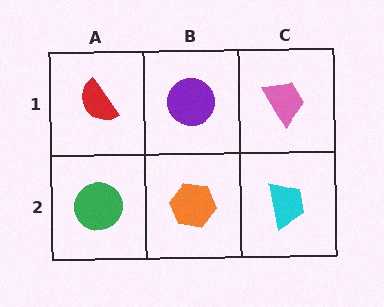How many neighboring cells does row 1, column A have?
2.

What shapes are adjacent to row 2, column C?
A pink trapezoid (row 1, column C), an orange hexagon (row 2, column B).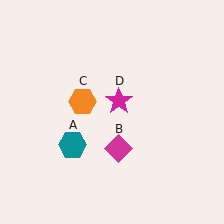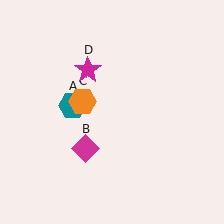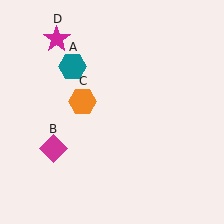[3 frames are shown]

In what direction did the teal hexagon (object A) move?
The teal hexagon (object A) moved up.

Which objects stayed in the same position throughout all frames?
Orange hexagon (object C) remained stationary.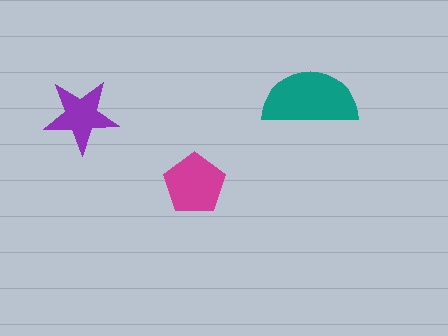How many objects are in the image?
There are 3 objects in the image.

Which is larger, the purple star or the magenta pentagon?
The magenta pentagon.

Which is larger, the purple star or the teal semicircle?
The teal semicircle.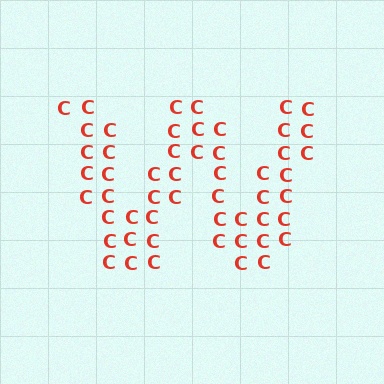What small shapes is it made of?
It is made of small letter C's.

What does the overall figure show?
The overall figure shows the letter W.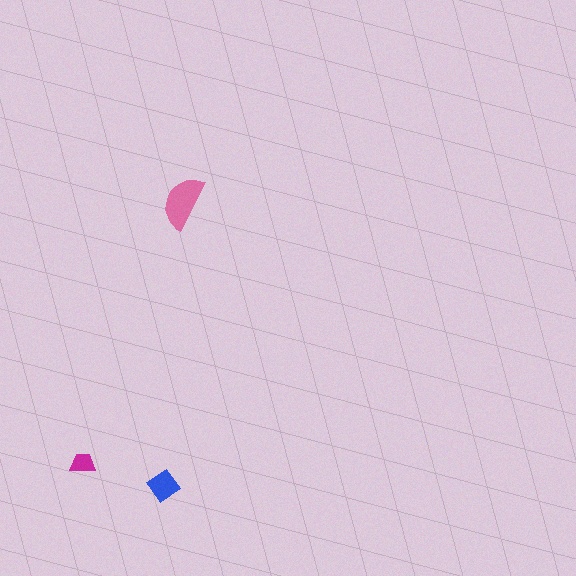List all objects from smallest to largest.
The magenta trapezoid, the blue diamond, the pink semicircle.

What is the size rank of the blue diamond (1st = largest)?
2nd.